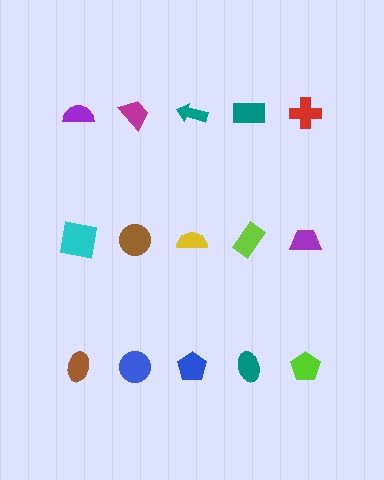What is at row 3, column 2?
A blue circle.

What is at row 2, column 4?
A lime rectangle.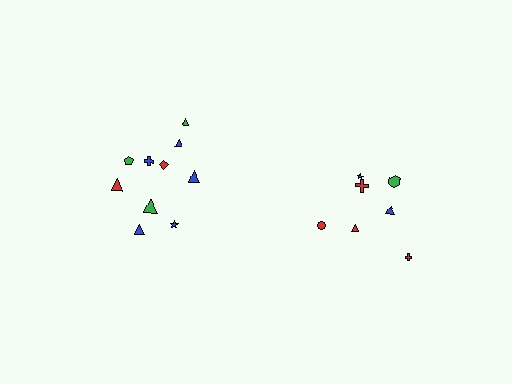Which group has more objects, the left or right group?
The left group.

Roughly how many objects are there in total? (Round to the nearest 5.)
Roughly 15 objects in total.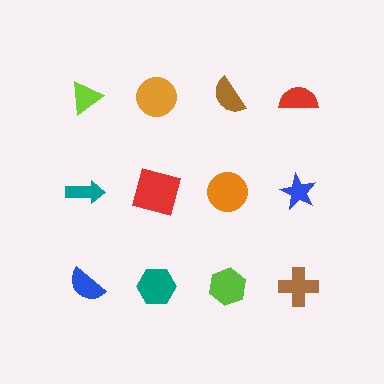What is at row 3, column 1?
A blue semicircle.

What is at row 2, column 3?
An orange circle.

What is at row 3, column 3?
A lime hexagon.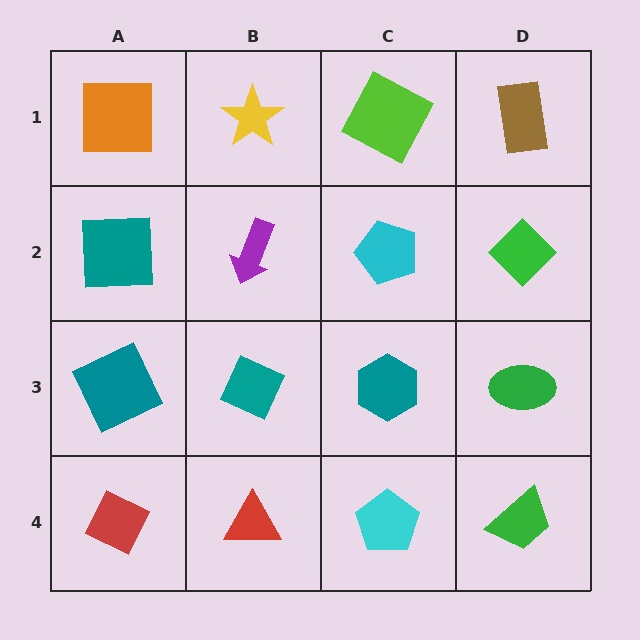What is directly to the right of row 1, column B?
A lime square.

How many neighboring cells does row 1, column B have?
3.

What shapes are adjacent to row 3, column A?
A teal square (row 2, column A), a red diamond (row 4, column A), a teal diamond (row 3, column B).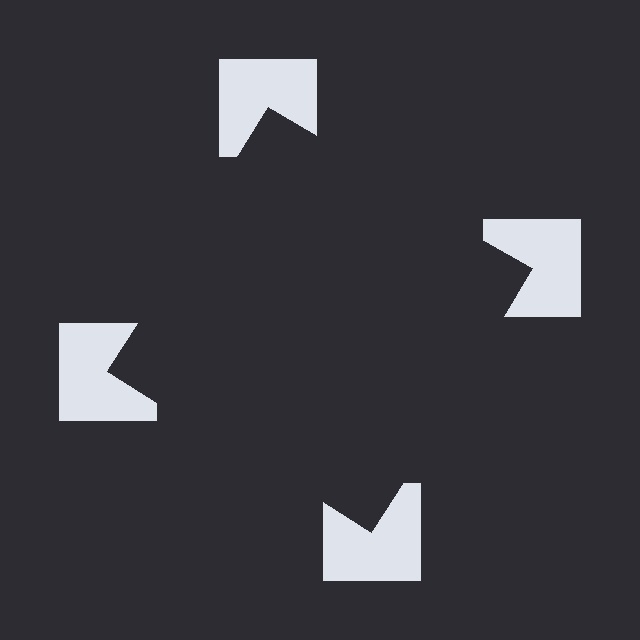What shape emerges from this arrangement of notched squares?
An illusory square — its edges are inferred from the aligned wedge cuts in the notched squares, not physically drawn.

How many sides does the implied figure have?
4 sides.